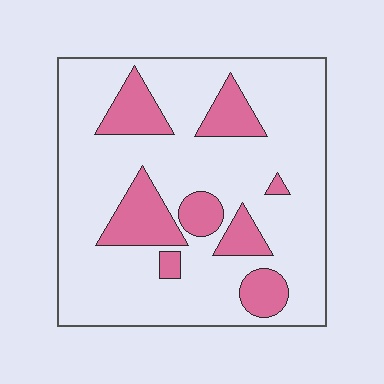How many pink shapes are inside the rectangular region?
8.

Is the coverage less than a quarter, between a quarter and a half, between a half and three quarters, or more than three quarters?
Less than a quarter.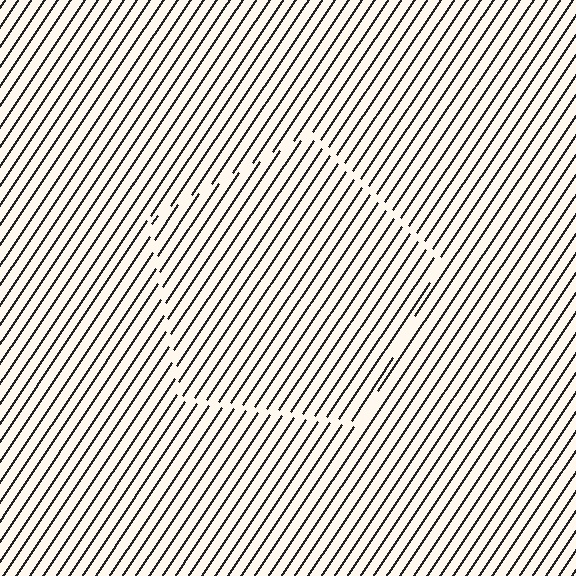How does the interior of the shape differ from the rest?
The interior of the shape contains the same grating, shifted by half a period — the contour is defined by the phase discontinuity where line-ends from the inner and outer gratings abut.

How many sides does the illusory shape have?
5 sides — the line-ends trace a pentagon.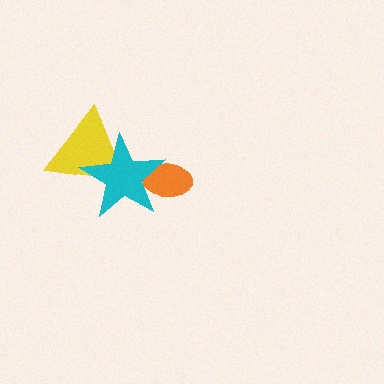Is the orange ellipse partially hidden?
Yes, it is partially covered by another shape.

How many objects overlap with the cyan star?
2 objects overlap with the cyan star.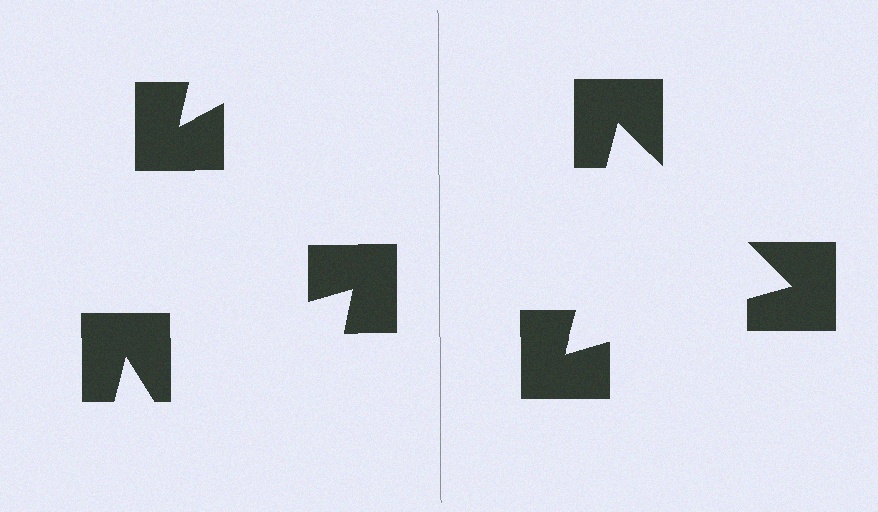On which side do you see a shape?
An illusory triangle appears on the right side. On the left side the wedge cuts are rotated, so no coherent shape forms.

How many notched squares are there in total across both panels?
6 — 3 on each side.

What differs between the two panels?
The notched squares are positioned identically on both sides; only the wedge orientations differ. On the right they align to a triangle; on the left they are misaligned.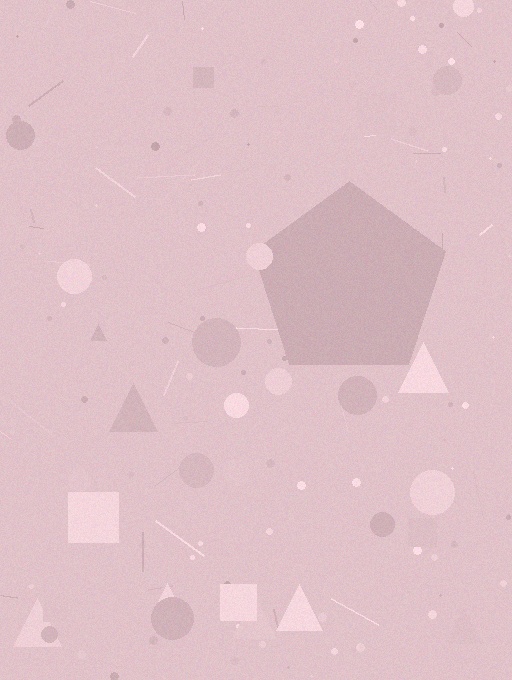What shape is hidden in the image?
A pentagon is hidden in the image.